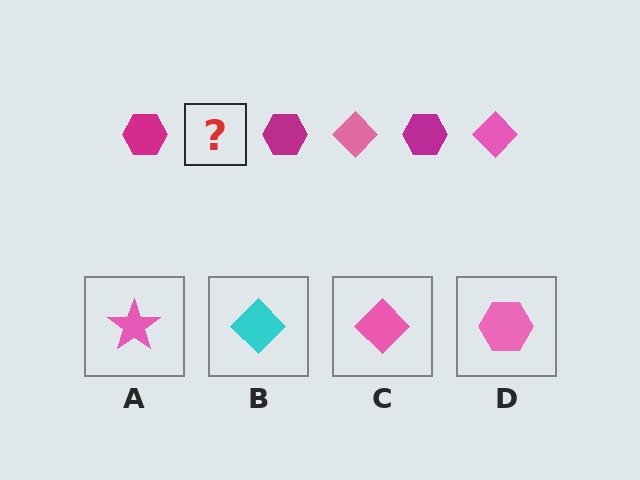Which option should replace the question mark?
Option C.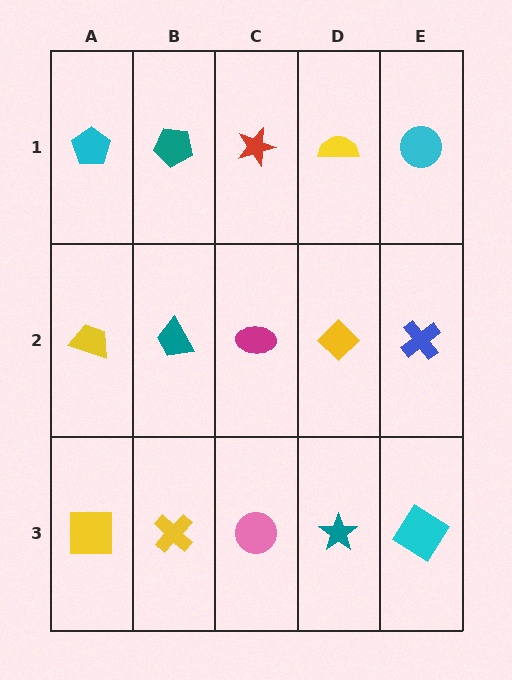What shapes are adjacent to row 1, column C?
A magenta ellipse (row 2, column C), a teal pentagon (row 1, column B), a yellow semicircle (row 1, column D).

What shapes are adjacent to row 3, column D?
A yellow diamond (row 2, column D), a pink circle (row 3, column C), a cyan diamond (row 3, column E).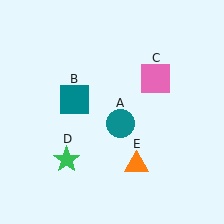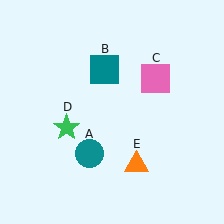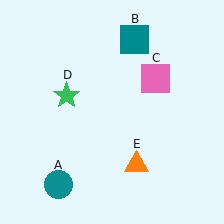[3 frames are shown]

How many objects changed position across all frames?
3 objects changed position: teal circle (object A), teal square (object B), green star (object D).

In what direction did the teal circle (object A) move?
The teal circle (object A) moved down and to the left.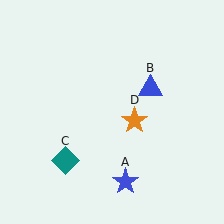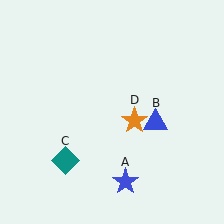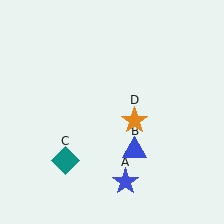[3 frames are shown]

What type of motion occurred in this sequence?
The blue triangle (object B) rotated clockwise around the center of the scene.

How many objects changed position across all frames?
1 object changed position: blue triangle (object B).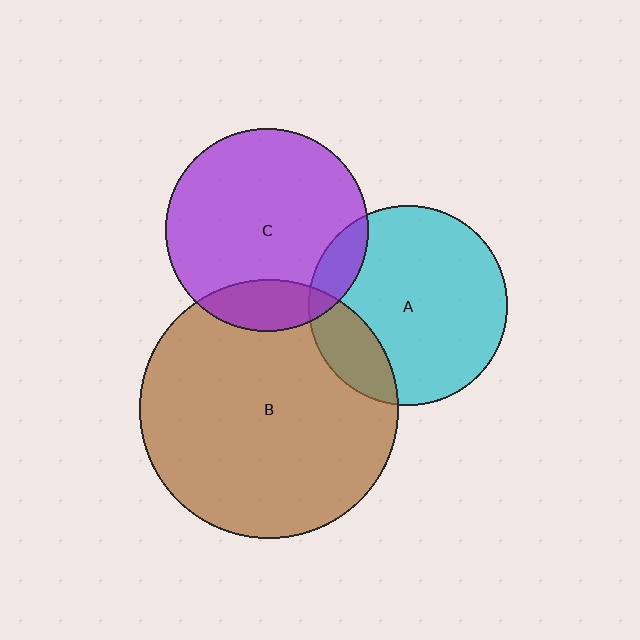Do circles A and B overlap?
Yes.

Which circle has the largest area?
Circle B (brown).